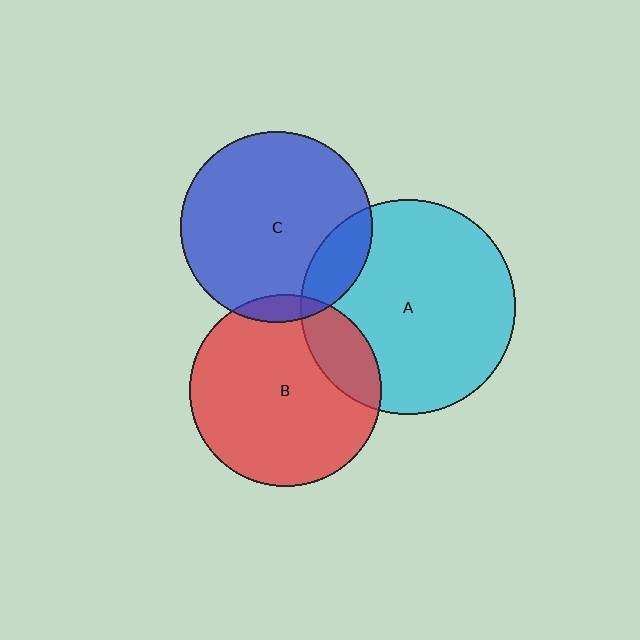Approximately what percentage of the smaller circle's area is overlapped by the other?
Approximately 20%.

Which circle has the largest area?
Circle A (cyan).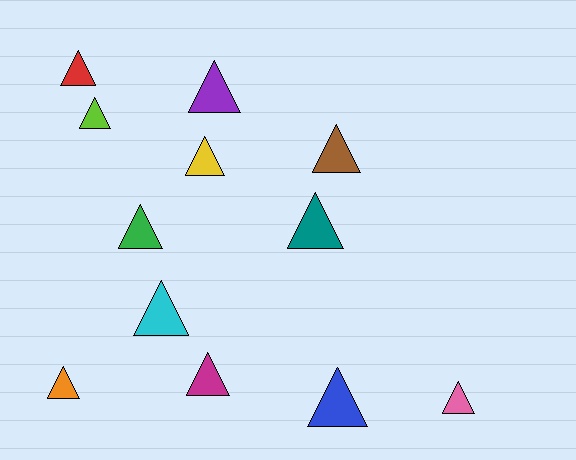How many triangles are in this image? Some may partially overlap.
There are 12 triangles.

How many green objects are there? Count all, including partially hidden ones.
There is 1 green object.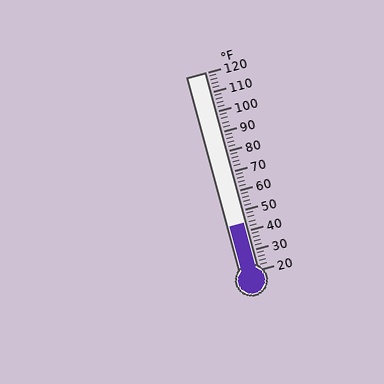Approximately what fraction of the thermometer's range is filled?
The thermometer is filled to approximately 25% of its range.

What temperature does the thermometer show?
The thermometer shows approximately 44°F.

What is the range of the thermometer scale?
The thermometer scale ranges from 20°F to 120°F.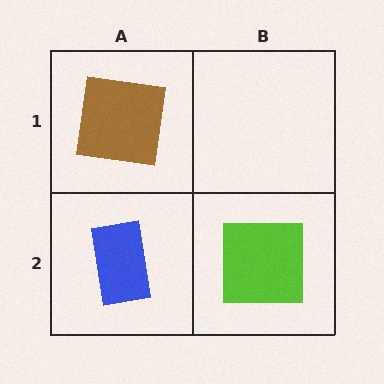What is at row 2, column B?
A lime square.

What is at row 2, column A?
A blue rectangle.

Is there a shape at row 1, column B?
No, that cell is empty.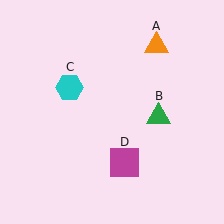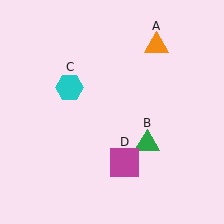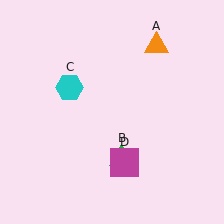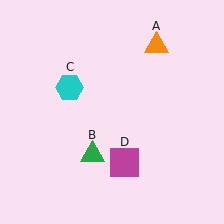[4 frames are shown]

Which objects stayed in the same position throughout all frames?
Orange triangle (object A) and cyan hexagon (object C) and magenta square (object D) remained stationary.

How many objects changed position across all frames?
1 object changed position: green triangle (object B).